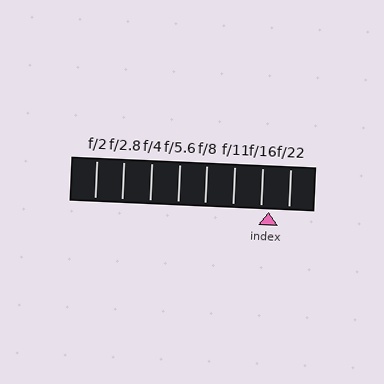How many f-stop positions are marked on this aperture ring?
There are 8 f-stop positions marked.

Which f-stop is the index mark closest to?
The index mark is closest to f/16.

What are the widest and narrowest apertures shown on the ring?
The widest aperture shown is f/2 and the narrowest is f/22.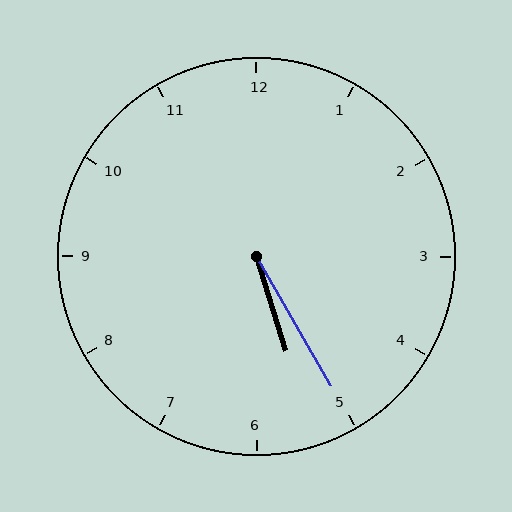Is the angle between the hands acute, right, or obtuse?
It is acute.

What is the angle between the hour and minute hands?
Approximately 12 degrees.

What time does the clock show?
5:25.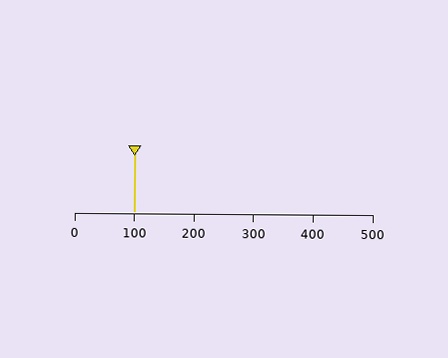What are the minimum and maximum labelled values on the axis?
The axis runs from 0 to 500.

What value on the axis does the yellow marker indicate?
The marker indicates approximately 100.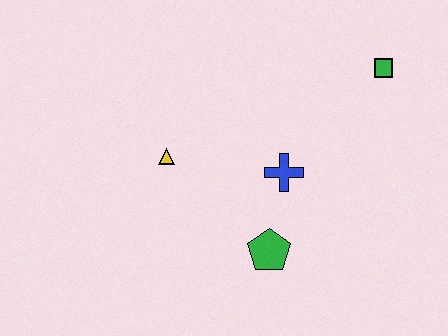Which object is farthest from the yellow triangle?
The green square is farthest from the yellow triangle.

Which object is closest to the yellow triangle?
The blue cross is closest to the yellow triangle.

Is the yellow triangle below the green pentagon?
No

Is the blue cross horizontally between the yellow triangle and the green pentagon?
No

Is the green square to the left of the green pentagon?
No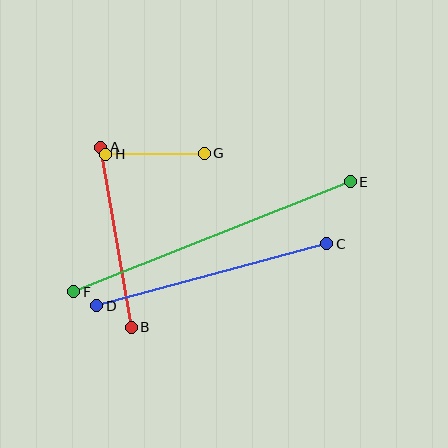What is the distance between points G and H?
The distance is approximately 98 pixels.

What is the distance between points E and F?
The distance is approximately 298 pixels.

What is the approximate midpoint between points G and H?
The midpoint is at approximately (155, 154) pixels.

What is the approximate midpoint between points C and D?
The midpoint is at approximately (212, 275) pixels.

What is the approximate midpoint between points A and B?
The midpoint is at approximately (116, 237) pixels.